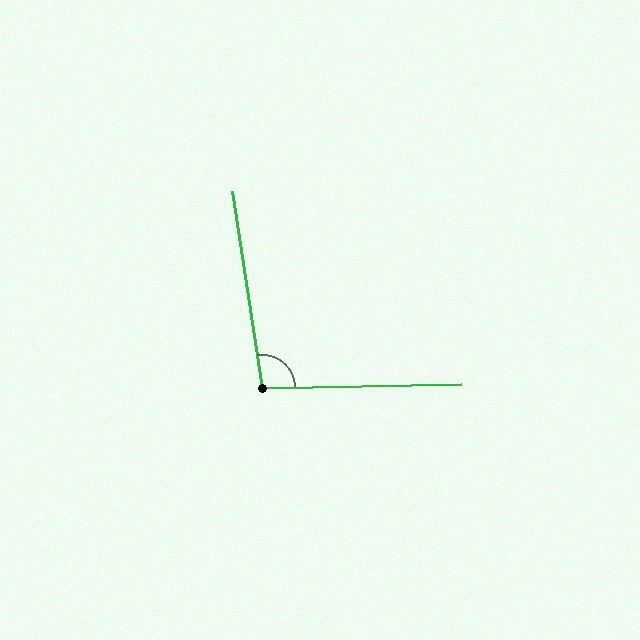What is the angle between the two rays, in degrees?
Approximately 98 degrees.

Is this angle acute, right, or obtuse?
It is obtuse.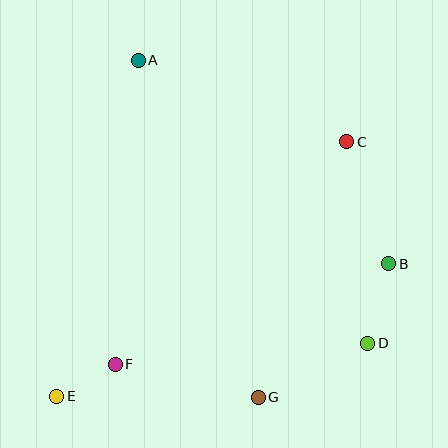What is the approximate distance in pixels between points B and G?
The distance between B and G is approximately 187 pixels.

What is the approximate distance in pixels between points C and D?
The distance between C and D is approximately 203 pixels.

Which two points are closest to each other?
Points E and F are closest to each other.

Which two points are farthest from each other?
Points C and E are farthest from each other.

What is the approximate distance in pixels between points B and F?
The distance between B and F is approximately 292 pixels.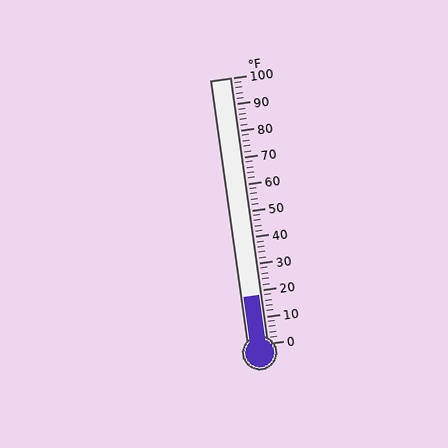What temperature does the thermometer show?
The thermometer shows approximately 18°F.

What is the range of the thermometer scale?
The thermometer scale ranges from 0°F to 100°F.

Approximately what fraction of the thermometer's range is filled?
The thermometer is filled to approximately 20% of its range.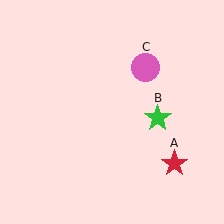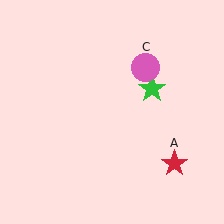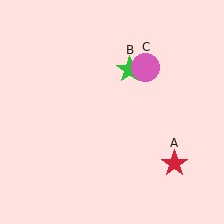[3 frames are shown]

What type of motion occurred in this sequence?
The green star (object B) rotated counterclockwise around the center of the scene.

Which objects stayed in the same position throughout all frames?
Red star (object A) and pink circle (object C) remained stationary.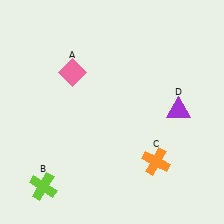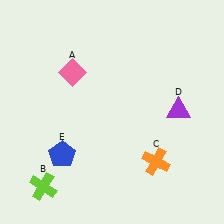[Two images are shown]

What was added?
A blue pentagon (E) was added in Image 2.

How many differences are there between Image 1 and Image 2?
There is 1 difference between the two images.